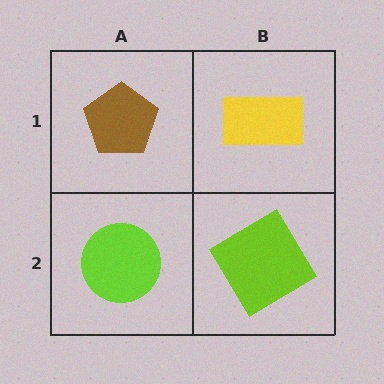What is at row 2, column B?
A lime diamond.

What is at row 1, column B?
A yellow rectangle.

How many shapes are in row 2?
2 shapes.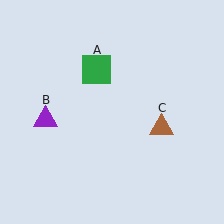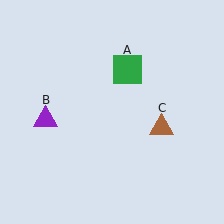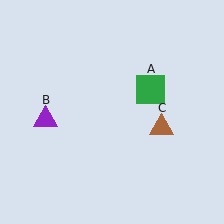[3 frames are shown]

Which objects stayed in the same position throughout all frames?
Purple triangle (object B) and brown triangle (object C) remained stationary.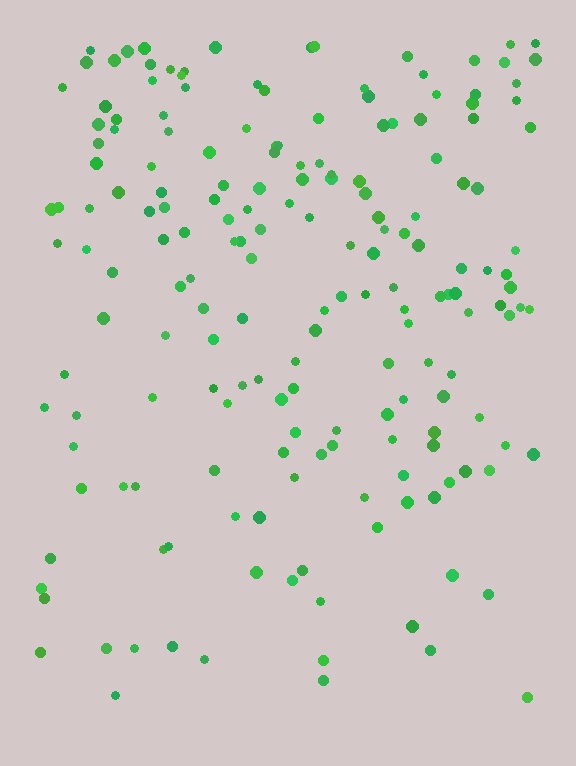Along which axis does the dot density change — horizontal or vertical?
Vertical.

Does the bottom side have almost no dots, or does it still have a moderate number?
Still a moderate number, just noticeably fewer than the top.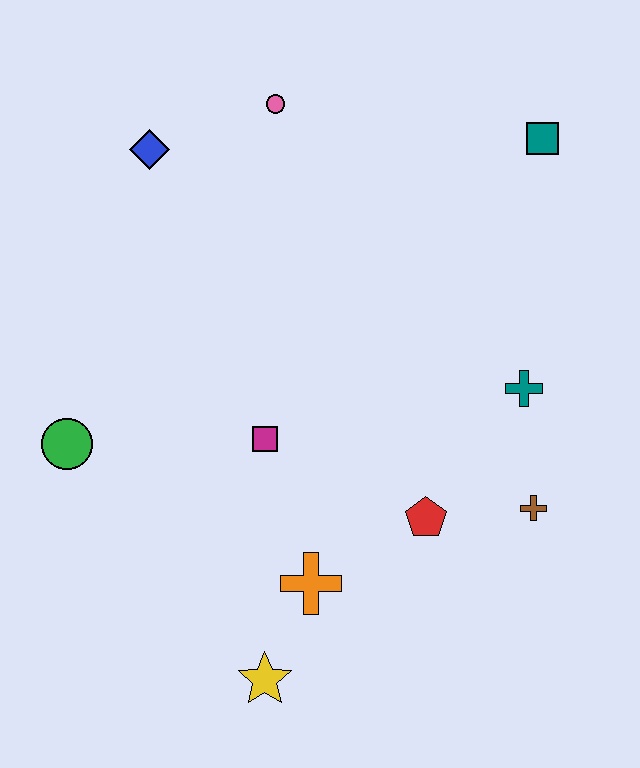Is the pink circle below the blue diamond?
No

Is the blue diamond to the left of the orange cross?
Yes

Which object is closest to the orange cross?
The yellow star is closest to the orange cross.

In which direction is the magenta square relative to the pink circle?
The magenta square is below the pink circle.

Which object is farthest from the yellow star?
The teal square is farthest from the yellow star.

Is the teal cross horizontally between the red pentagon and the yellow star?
No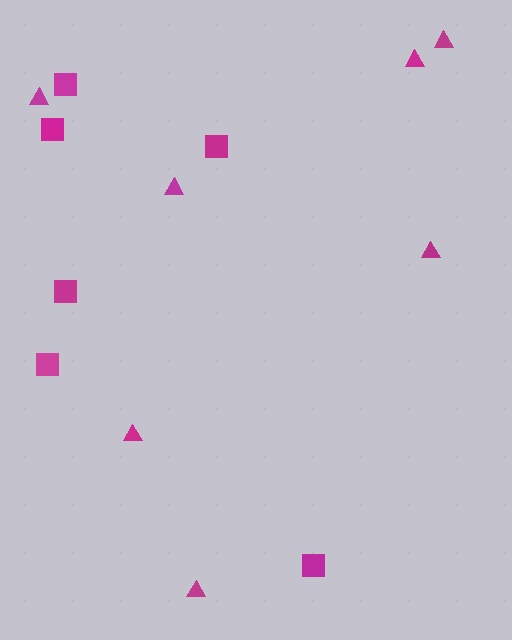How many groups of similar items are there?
There are 2 groups: one group of triangles (7) and one group of squares (6).